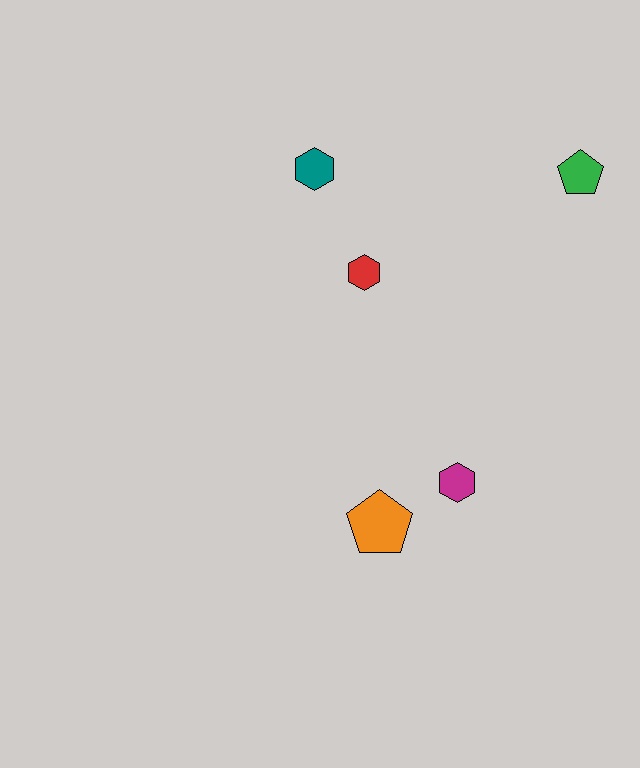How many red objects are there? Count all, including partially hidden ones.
There is 1 red object.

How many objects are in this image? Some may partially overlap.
There are 5 objects.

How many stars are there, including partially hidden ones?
There are no stars.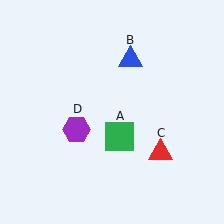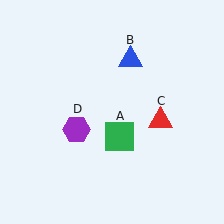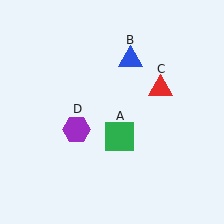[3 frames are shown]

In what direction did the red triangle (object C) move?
The red triangle (object C) moved up.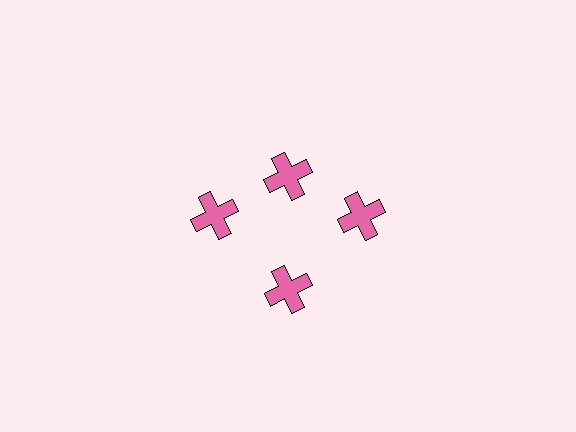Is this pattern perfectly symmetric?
No. The 4 pink crosses are arranged in a ring, but one element near the 12 o'clock position is pulled inward toward the center, breaking the 4-fold rotational symmetry.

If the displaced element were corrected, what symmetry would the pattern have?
It would have 4-fold rotational symmetry — the pattern would map onto itself every 90 degrees.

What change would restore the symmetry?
The symmetry would be restored by moving it outward, back onto the ring so that all 4 crosses sit at equal angles and equal distance from the center.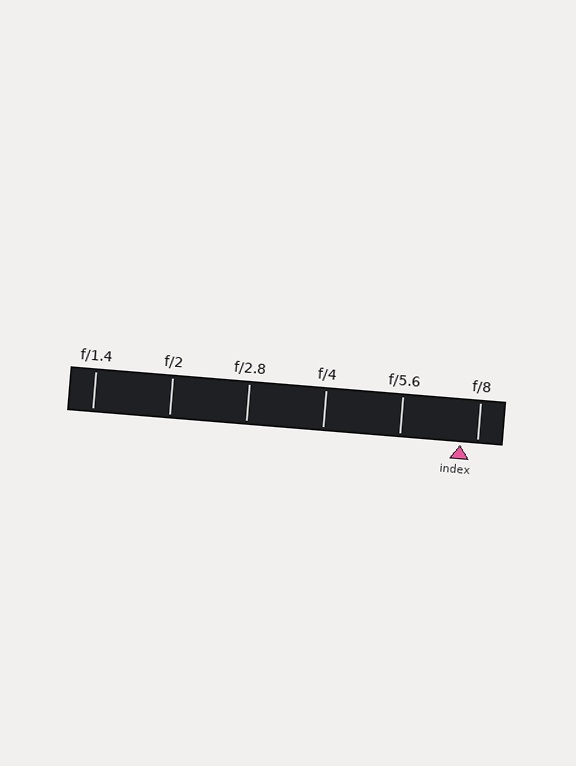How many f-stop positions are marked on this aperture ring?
There are 6 f-stop positions marked.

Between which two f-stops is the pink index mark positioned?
The index mark is between f/5.6 and f/8.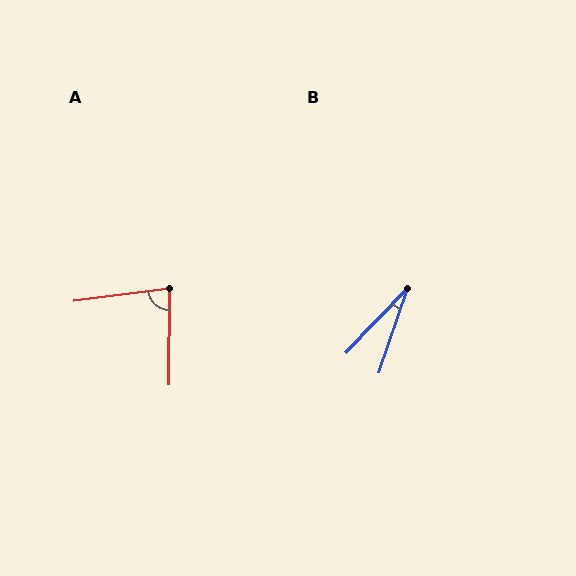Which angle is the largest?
A, at approximately 82 degrees.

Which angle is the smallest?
B, at approximately 25 degrees.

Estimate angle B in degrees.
Approximately 25 degrees.